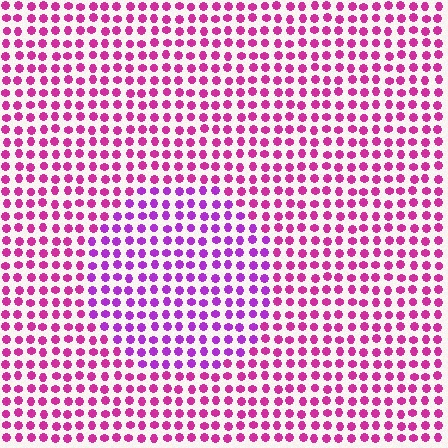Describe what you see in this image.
The image is filled with small magenta elements in a uniform arrangement. A circle-shaped region is visible where the elements are tinted to a slightly different hue, forming a subtle color boundary.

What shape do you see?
I see a circle.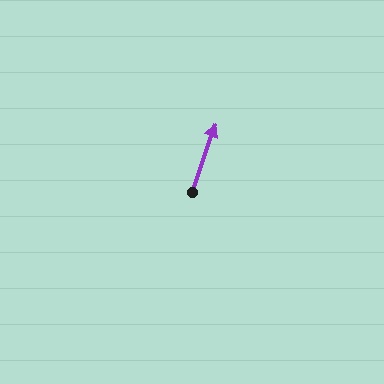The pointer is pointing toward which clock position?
Roughly 1 o'clock.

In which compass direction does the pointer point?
North.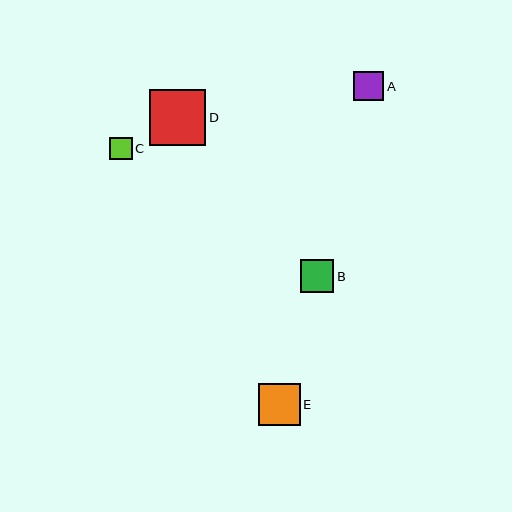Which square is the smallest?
Square C is the smallest with a size of approximately 22 pixels.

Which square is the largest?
Square D is the largest with a size of approximately 56 pixels.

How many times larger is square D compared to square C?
Square D is approximately 2.5 times the size of square C.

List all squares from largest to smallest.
From largest to smallest: D, E, B, A, C.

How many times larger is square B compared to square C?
Square B is approximately 1.5 times the size of square C.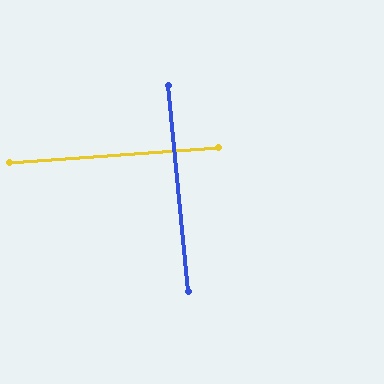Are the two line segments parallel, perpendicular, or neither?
Perpendicular — they meet at approximately 88°.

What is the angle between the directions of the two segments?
Approximately 88 degrees.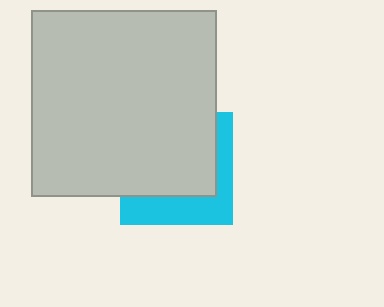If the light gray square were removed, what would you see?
You would see the complete cyan square.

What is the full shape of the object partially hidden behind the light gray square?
The partially hidden object is a cyan square.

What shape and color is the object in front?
The object in front is a light gray square.